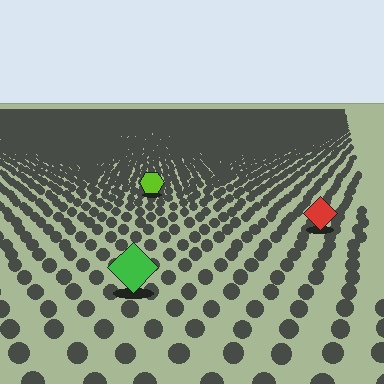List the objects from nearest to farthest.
From nearest to farthest: the green diamond, the red diamond, the lime hexagon.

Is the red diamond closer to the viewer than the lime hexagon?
Yes. The red diamond is closer — you can tell from the texture gradient: the ground texture is coarser near it.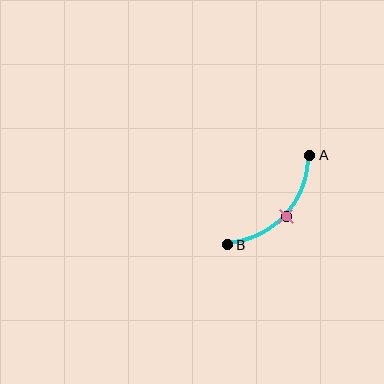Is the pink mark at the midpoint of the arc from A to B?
Yes. The pink mark lies on the arc at equal arc-length from both A and B — it is the arc midpoint.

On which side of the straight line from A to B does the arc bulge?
The arc bulges below and to the right of the straight line connecting A and B.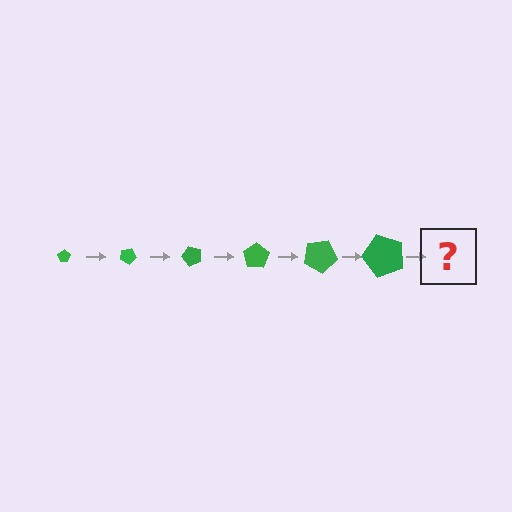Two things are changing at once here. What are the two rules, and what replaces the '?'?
The two rules are that the pentagon grows larger each step and it rotates 25 degrees each step. The '?' should be a pentagon, larger than the previous one and rotated 150 degrees from the start.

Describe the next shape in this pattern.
It should be a pentagon, larger than the previous one and rotated 150 degrees from the start.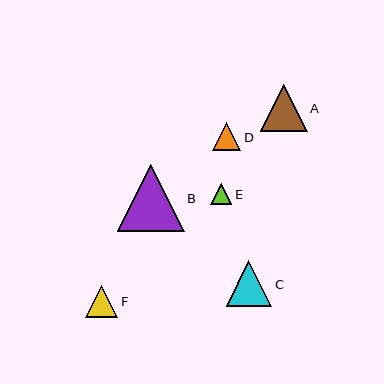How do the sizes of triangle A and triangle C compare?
Triangle A and triangle C are approximately the same size.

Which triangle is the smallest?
Triangle E is the smallest with a size of approximately 21 pixels.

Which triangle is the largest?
Triangle B is the largest with a size of approximately 67 pixels.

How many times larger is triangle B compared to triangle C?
Triangle B is approximately 1.5 times the size of triangle C.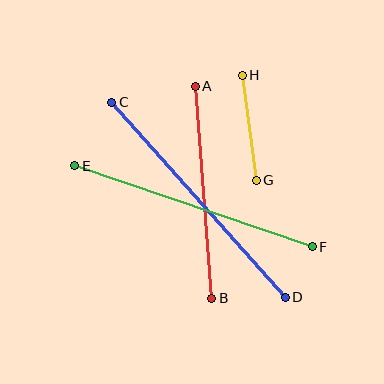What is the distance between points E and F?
The distance is approximately 251 pixels.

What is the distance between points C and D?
The distance is approximately 261 pixels.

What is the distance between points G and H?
The distance is approximately 106 pixels.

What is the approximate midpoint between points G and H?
The midpoint is at approximately (249, 128) pixels.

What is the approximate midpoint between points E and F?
The midpoint is at approximately (194, 206) pixels.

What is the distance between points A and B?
The distance is approximately 213 pixels.